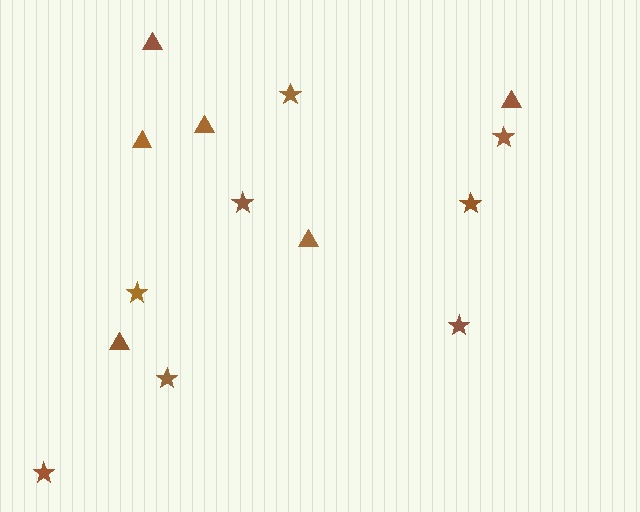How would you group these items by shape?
There are 2 groups: one group of triangles (6) and one group of stars (8).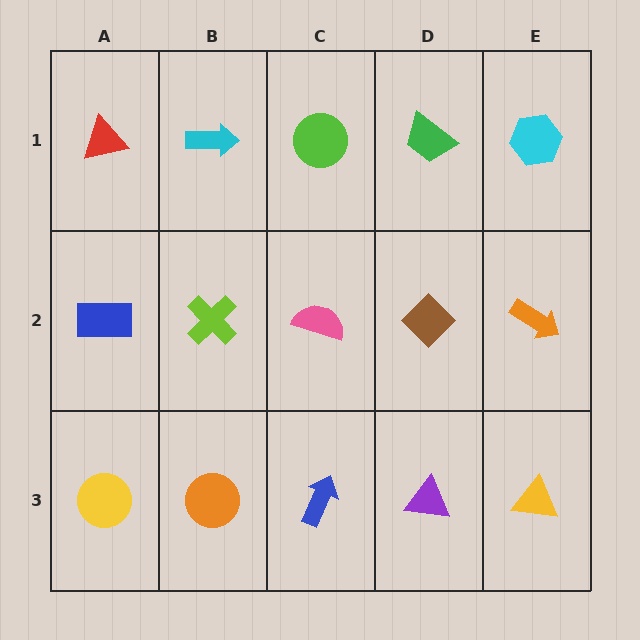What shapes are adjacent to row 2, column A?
A red triangle (row 1, column A), a yellow circle (row 3, column A), a lime cross (row 2, column B).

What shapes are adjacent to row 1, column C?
A pink semicircle (row 2, column C), a cyan arrow (row 1, column B), a green trapezoid (row 1, column D).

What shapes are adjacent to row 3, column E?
An orange arrow (row 2, column E), a purple triangle (row 3, column D).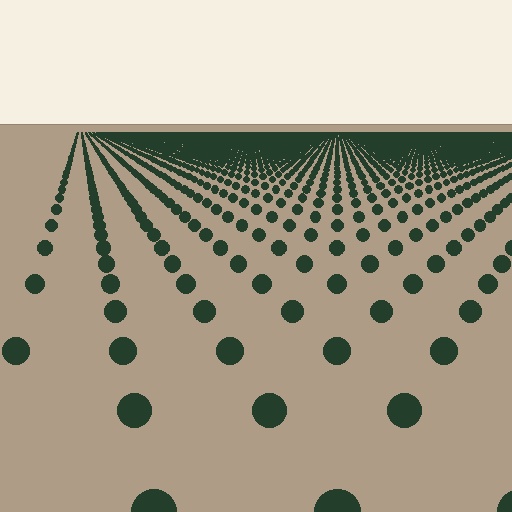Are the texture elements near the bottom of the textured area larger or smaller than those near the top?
Larger. Near the bottom, elements are closer to the viewer and appear at a bigger on-screen size.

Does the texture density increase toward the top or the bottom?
Density increases toward the top.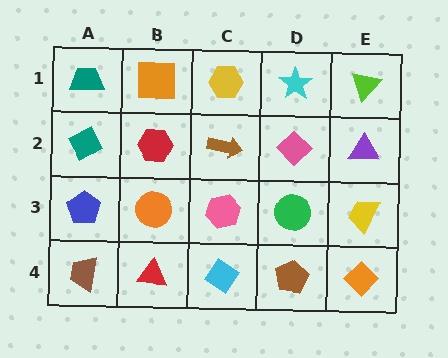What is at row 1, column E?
A lime triangle.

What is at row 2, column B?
A red hexagon.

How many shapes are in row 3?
5 shapes.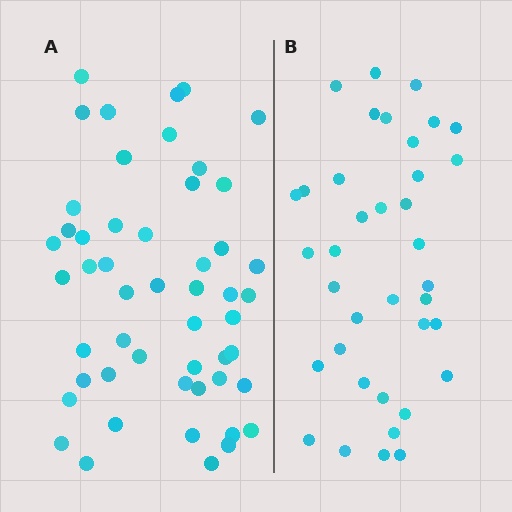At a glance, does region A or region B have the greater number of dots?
Region A (the left region) has more dots.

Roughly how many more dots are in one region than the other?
Region A has approximately 15 more dots than region B.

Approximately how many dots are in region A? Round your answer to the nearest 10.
About 50 dots. (The exact count is 51, which rounds to 50.)